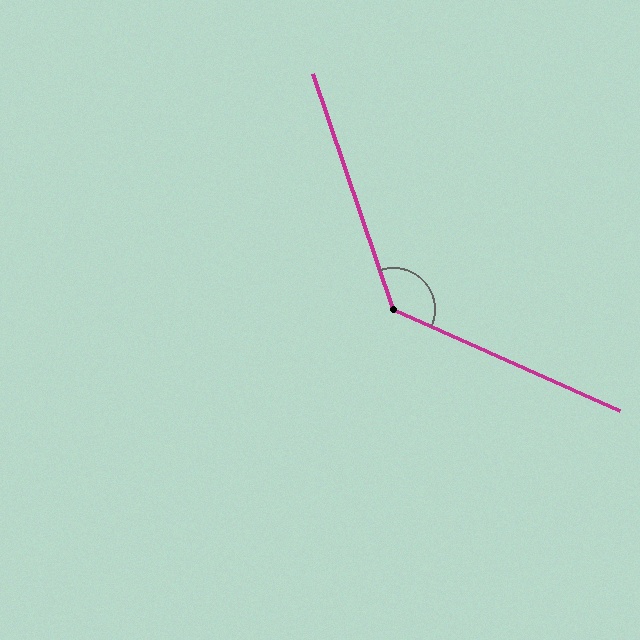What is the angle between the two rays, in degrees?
Approximately 133 degrees.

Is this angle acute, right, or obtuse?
It is obtuse.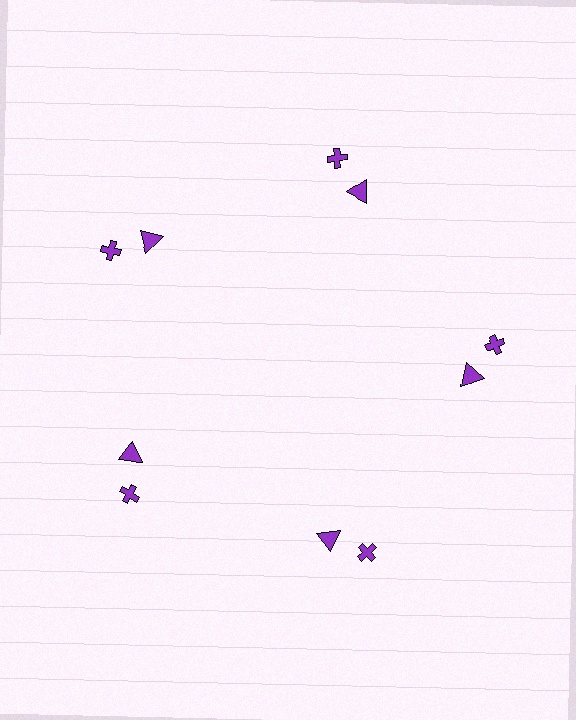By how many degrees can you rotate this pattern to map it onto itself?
The pattern maps onto itself every 72 degrees of rotation.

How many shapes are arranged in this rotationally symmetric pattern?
There are 10 shapes, arranged in 5 groups of 2.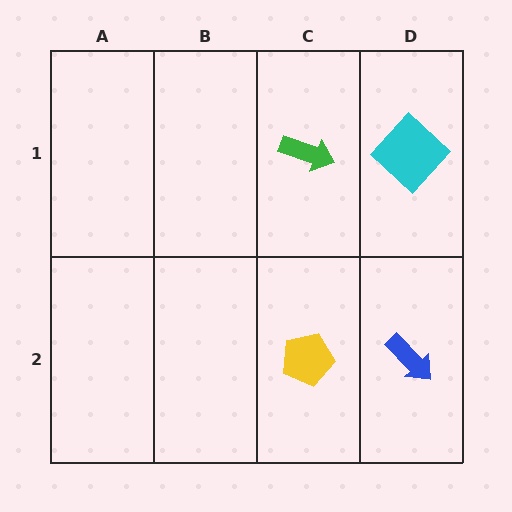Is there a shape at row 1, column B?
No, that cell is empty.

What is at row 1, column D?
A cyan diamond.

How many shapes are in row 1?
2 shapes.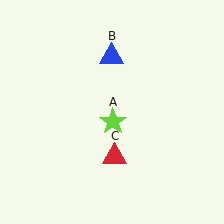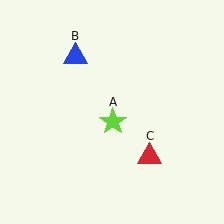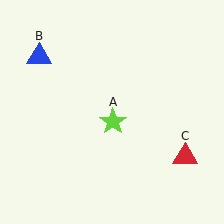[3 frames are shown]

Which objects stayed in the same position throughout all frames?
Lime star (object A) remained stationary.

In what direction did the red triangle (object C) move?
The red triangle (object C) moved right.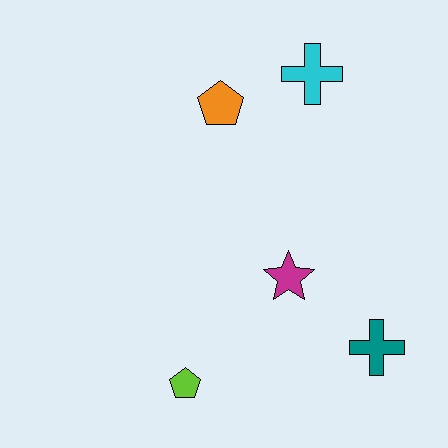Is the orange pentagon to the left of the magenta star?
Yes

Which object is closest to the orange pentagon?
The cyan cross is closest to the orange pentagon.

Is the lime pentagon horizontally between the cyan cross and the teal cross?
No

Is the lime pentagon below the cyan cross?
Yes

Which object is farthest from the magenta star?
The cyan cross is farthest from the magenta star.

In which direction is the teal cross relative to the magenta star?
The teal cross is to the right of the magenta star.